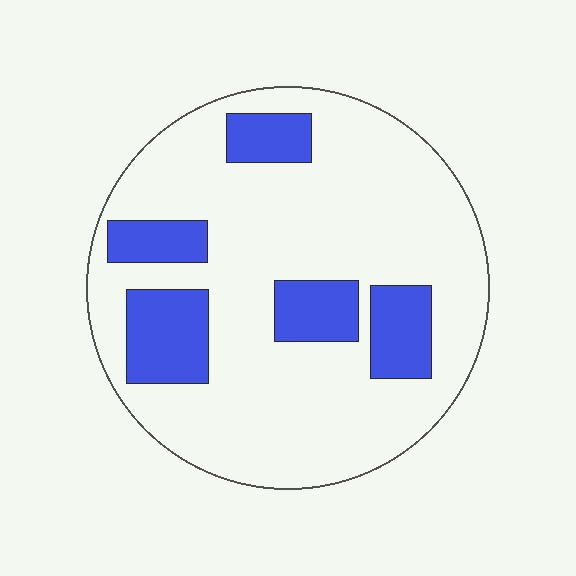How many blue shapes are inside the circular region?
5.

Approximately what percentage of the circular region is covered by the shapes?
Approximately 20%.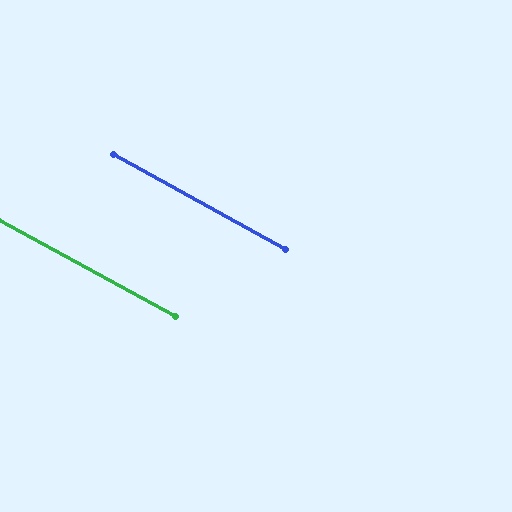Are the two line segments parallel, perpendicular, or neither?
Parallel — their directions differ by only 0.7°.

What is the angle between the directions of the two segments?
Approximately 1 degree.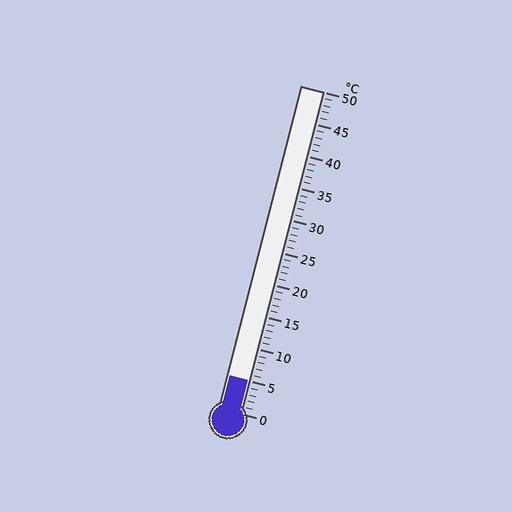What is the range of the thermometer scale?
The thermometer scale ranges from 0°C to 50°C.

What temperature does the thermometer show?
The thermometer shows approximately 5°C.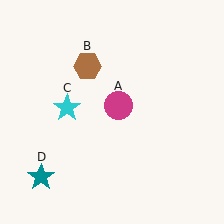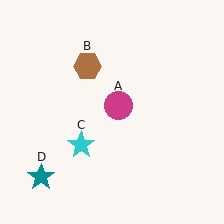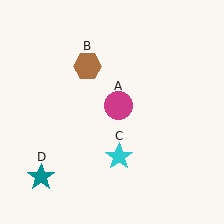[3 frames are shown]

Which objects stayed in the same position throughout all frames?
Magenta circle (object A) and brown hexagon (object B) and teal star (object D) remained stationary.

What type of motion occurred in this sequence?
The cyan star (object C) rotated counterclockwise around the center of the scene.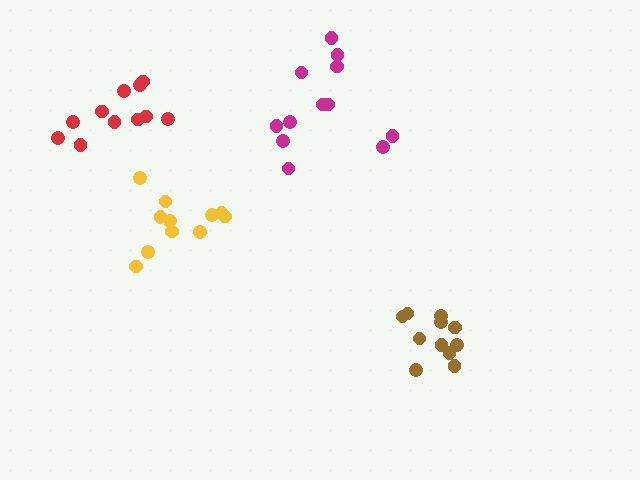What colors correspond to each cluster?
The clusters are colored: yellow, magenta, brown, red.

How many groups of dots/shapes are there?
There are 4 groups.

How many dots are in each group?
Group 1: 11 dots, Group 2: 12 dots, Group 3: 11 dots, Group 4: 11 dots (45 total).